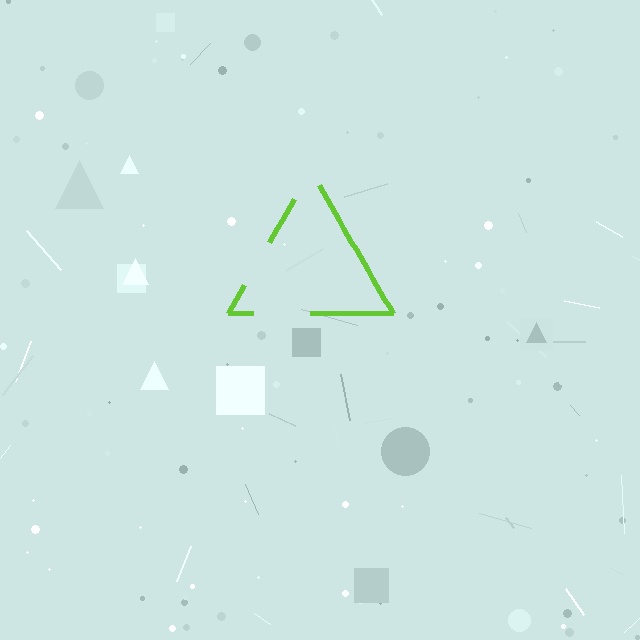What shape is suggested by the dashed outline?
The dashed outline suggests a triangle.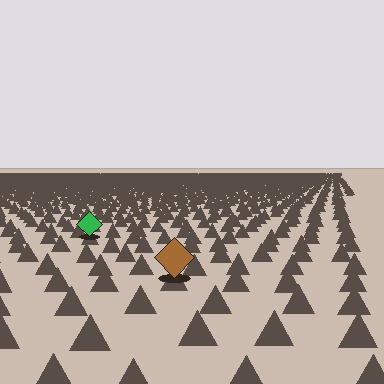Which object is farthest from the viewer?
The green diamond is farthest from the viewer. It appears smaller and the ground texture around it is denser.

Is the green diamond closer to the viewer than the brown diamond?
No. The brown diamond is closer — you can tell from the texture gradient: the ground texture is coarser near it.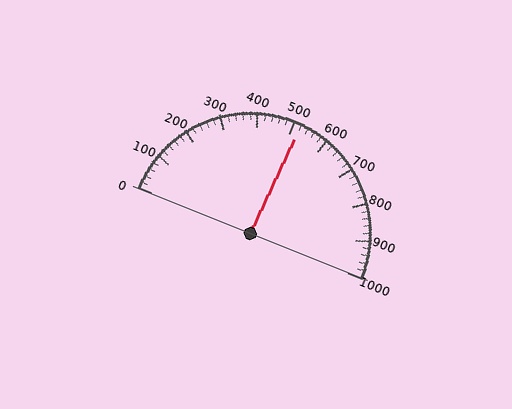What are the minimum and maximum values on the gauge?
The gauge ranges from 0 to 1000.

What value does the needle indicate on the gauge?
The needle indicates approximately 520.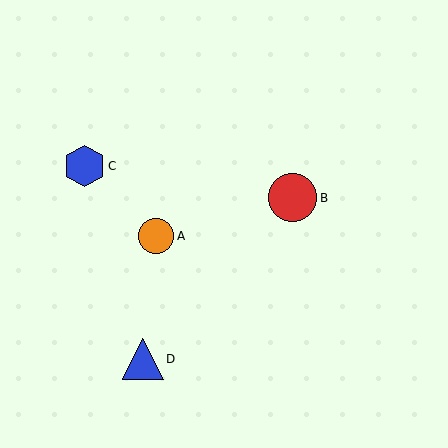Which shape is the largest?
The red circle (labeled B) is the largest.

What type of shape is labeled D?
Shape D is a blue triangle.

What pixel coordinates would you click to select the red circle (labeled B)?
Click at (293, 198) to select the red circle B.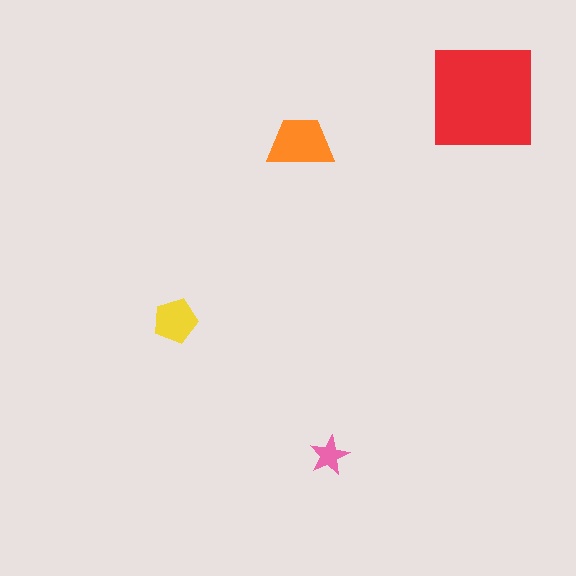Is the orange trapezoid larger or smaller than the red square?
Smaller.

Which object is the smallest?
The pink star.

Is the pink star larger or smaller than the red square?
Smaller.